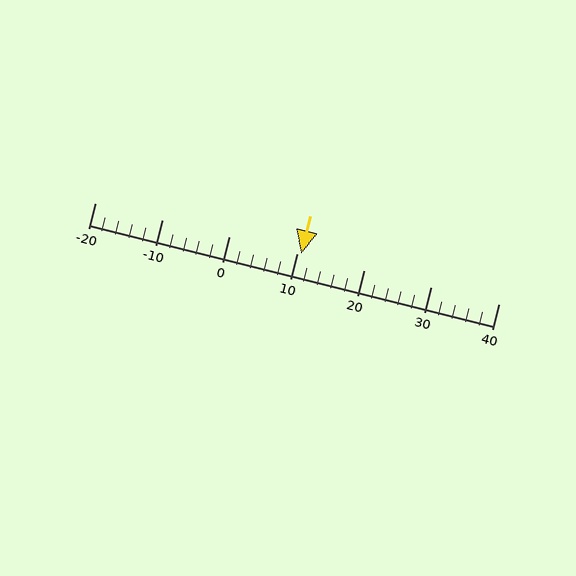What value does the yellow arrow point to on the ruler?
The yellow arrow points to approximately 11.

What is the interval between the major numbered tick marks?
The major tick marks are spaced 10 units apart.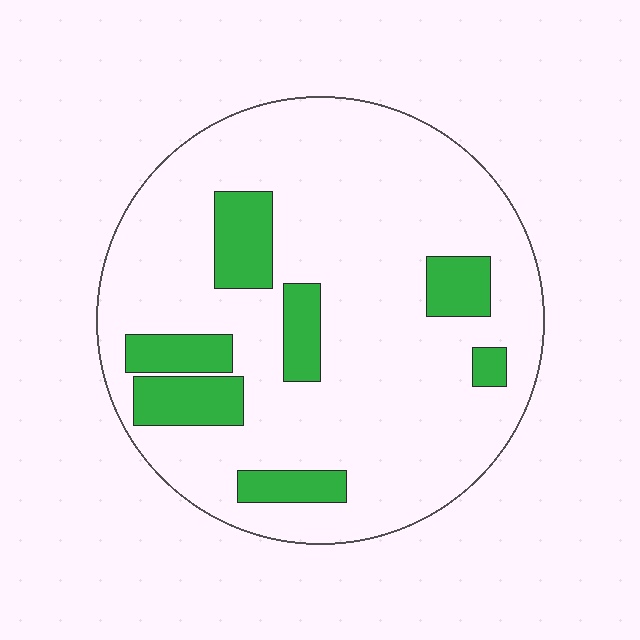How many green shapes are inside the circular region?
7.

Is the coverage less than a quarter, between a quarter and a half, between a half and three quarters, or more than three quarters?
Less than a quarter.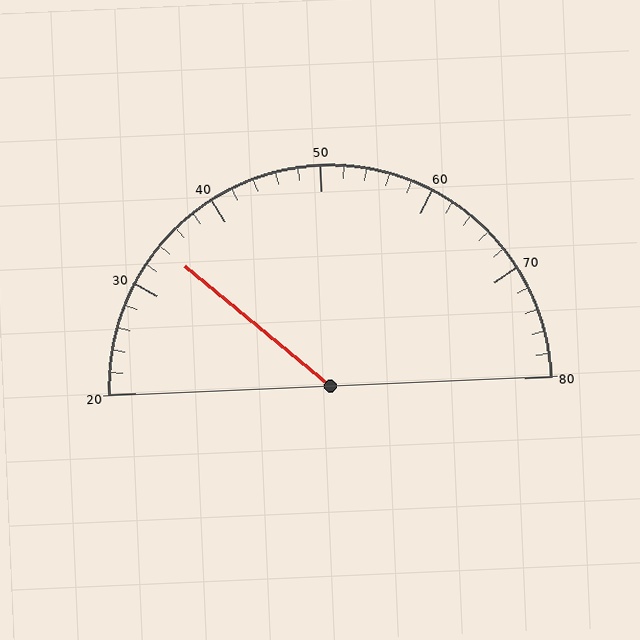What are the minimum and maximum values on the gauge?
The gauge ranges from 20 to 80.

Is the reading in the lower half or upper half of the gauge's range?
The reading is in the lower half of the range (20 to 80).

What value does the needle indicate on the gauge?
The needle indicates approximately 34.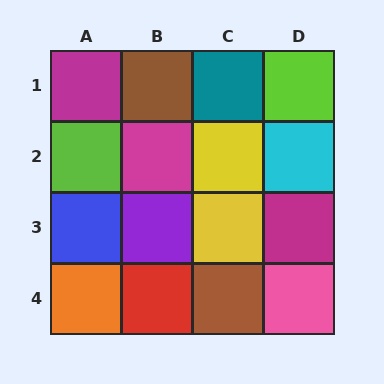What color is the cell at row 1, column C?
Teal.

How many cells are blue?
1 cell is blue.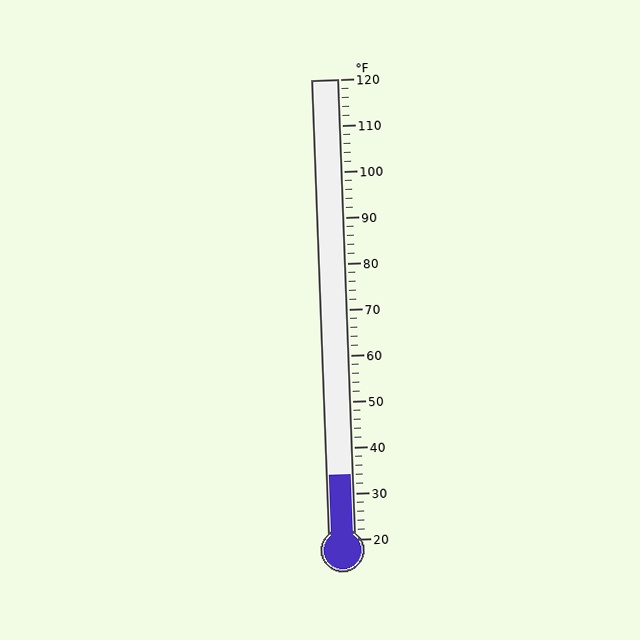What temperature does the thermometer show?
The thermometer shows approximately 34°F.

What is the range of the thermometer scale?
The thermometer scale ranges from 20°F to 120°F.